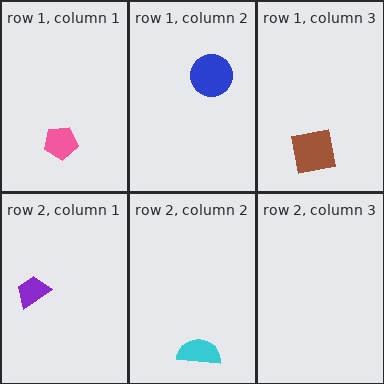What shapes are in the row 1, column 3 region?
The brown square.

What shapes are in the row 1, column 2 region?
The blue circle.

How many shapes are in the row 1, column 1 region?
1.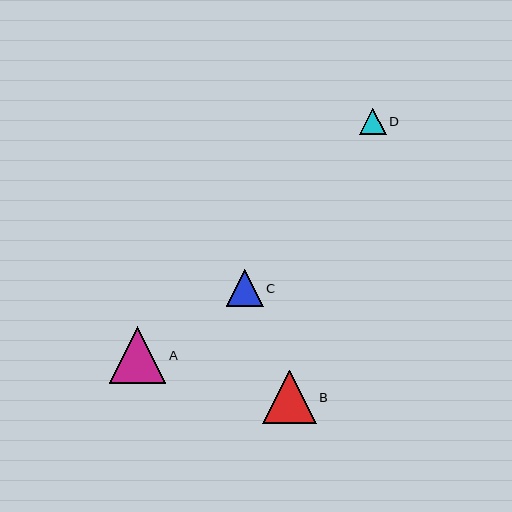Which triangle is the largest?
Triangle A is the largest with a size of approximately 57 pixels.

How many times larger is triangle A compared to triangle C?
Triangle A is approximately 1.5 times the size of triangle C.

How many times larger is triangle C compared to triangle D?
Triangle C is approximately 1.4 times the size of triangle D.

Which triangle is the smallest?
Triangle D is the smallest with a size of approximately 26 pixels.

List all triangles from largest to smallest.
From largest to smallest: A, B, C, D.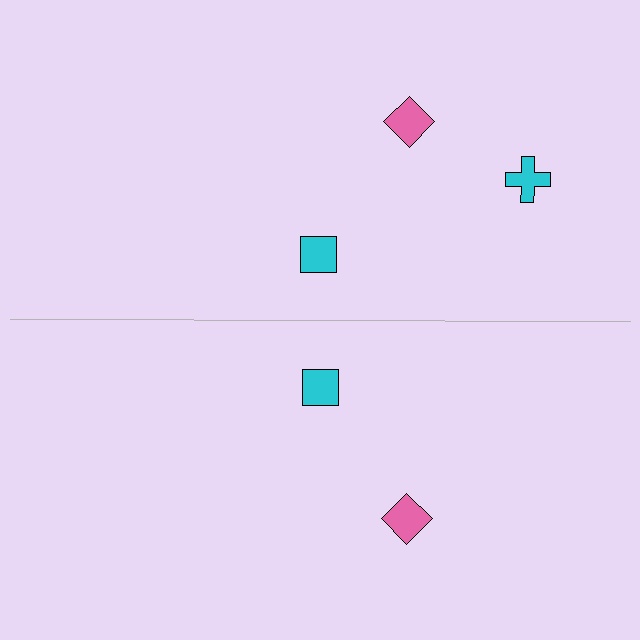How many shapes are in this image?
There are 5 shapes in this image.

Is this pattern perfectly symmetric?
No, the pattern is not perfectly symmetric. A cyan cross is missing from the bottom side.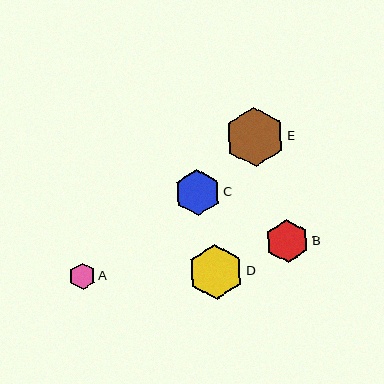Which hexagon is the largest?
Hexagon E is the largest with a size of approximately 59 pixels.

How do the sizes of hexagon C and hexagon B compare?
Hexagon C and hexagon B are approximately the same size.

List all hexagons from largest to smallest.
From largest to smallest: E, D, C, B, A.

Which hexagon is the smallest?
Hexagon A is the smallest with a size of approximately 26 pixels.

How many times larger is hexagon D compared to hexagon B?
Hexagon D is approximately 1.3 times the size of hexagon B.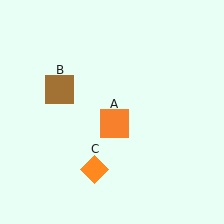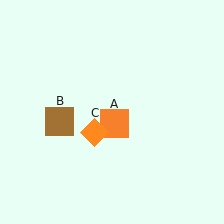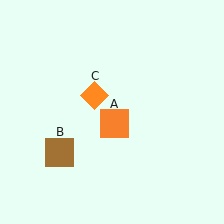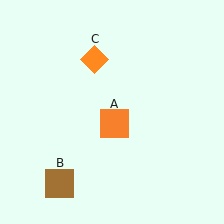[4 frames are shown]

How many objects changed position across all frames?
2 objects changed position: brown square (object B), orange diamond (object C).